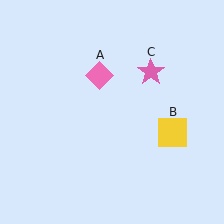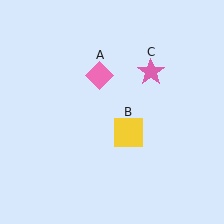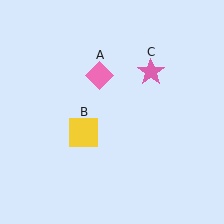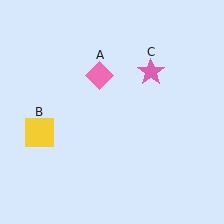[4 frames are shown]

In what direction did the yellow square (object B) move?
The yellow square (object B) moved left.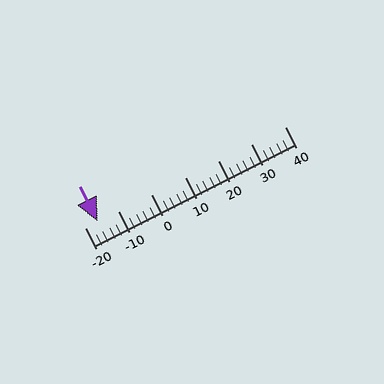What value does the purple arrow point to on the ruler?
The purple arrow points to approximately -16.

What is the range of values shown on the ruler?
The ruler shows values from -20 to 40.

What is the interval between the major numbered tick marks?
The major tick marks are spaced 10 units apart.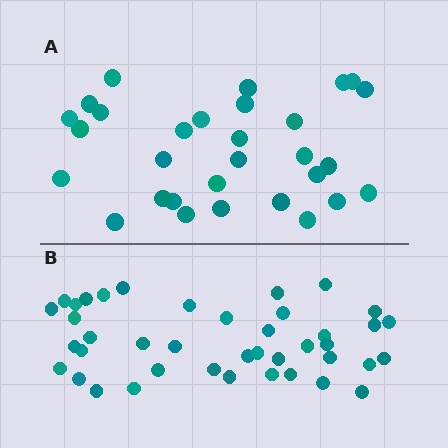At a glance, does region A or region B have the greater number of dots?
Region B (the bottom region) has more dots.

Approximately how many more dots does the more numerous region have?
Region B has roughly 12 or so more dots than region A.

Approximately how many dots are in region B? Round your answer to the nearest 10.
About 40 dots. (The exact count is 41, which rounds to 40.)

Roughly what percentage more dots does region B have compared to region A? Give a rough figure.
About 35% more.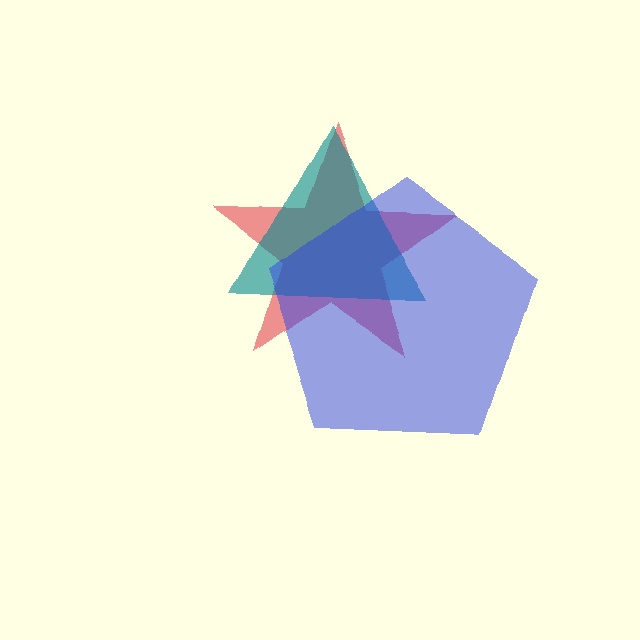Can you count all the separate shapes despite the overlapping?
Yes, there are 3 separate shapes.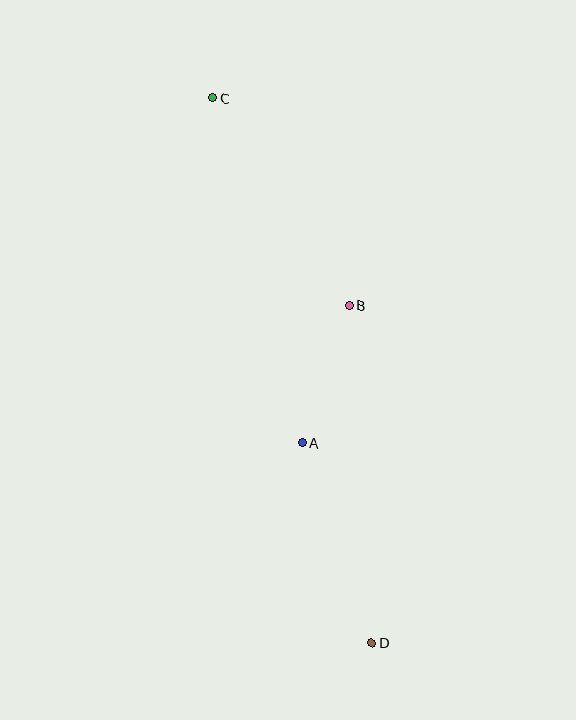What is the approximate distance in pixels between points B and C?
The distance between B and C is approximately 248 pixels.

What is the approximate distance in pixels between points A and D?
The distance between A and D is approximately 212 pixels.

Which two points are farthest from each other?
Points C and D are farthest from each other.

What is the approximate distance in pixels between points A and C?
The distance between A and C is approximately 356 pixels.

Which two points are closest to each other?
Points A and B are closest to each other.